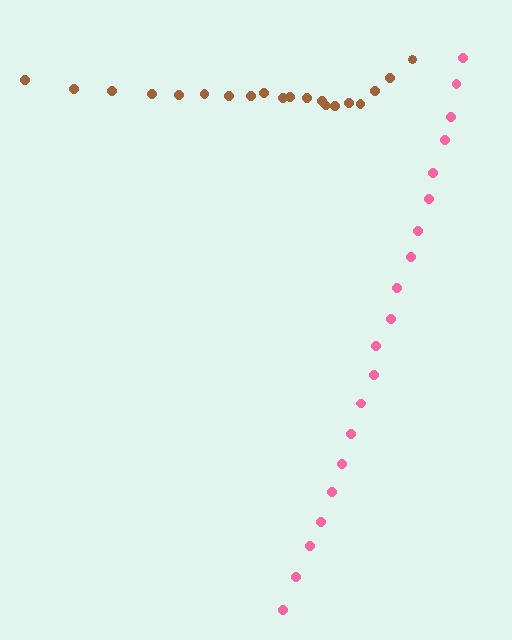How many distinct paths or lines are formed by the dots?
There are 2 distinct paths.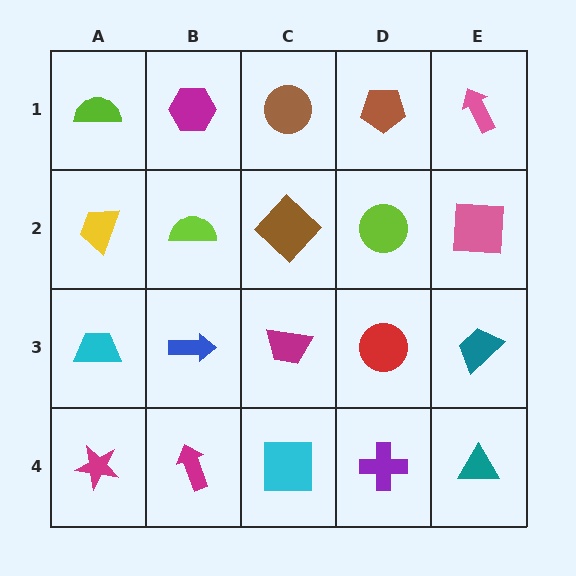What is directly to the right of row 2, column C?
A lime circle.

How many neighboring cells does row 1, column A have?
2.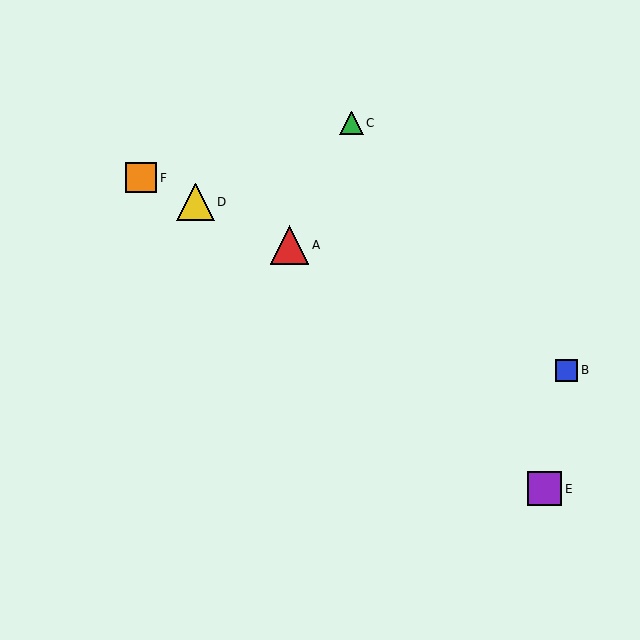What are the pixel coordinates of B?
Object B is at (566, 370).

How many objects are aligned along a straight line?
4 objects (A, B, D, F) are aligned along a straight line.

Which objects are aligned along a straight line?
Objects A, B, D, F are aligned along a straight line.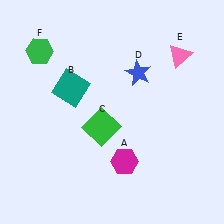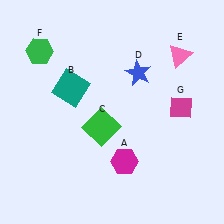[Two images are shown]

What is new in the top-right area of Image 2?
A magenta diamond (G) was added in the top-right area of Image 2.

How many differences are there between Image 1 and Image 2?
There is 1 difference between the two images.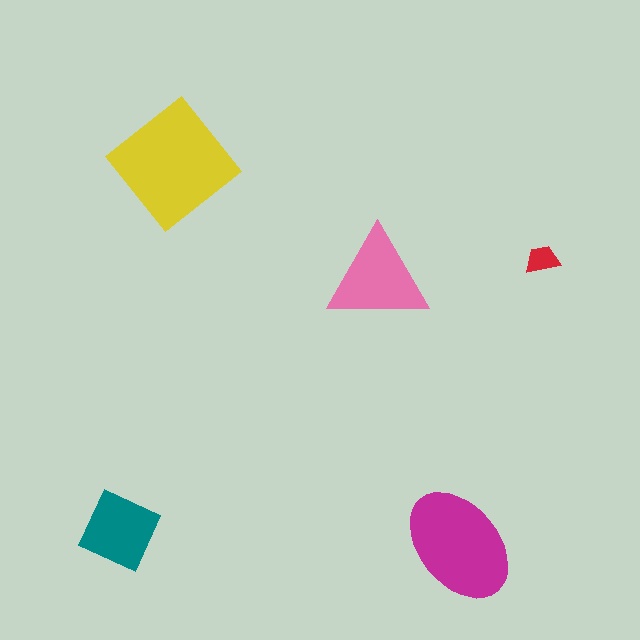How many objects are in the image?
There are 5 objects in the image.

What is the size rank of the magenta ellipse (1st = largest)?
2nd.